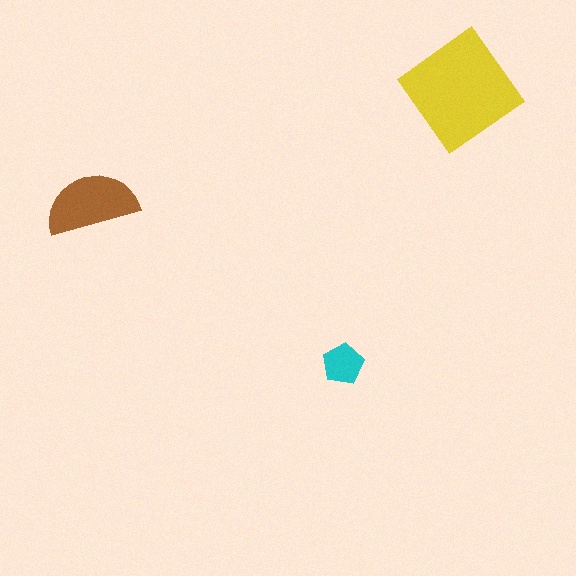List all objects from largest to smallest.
The yellow diamond, the brown semicircle, the cyan pentagon.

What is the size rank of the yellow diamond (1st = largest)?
1st.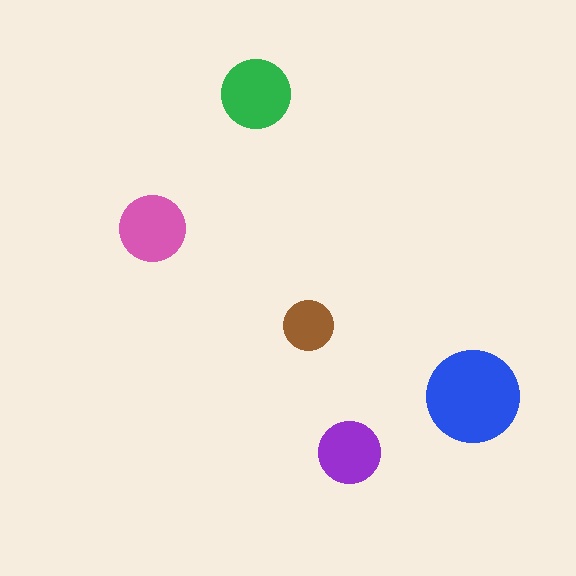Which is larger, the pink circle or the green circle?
The green one.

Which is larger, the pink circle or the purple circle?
The pink one.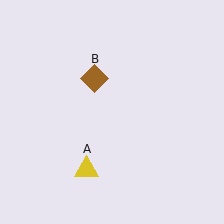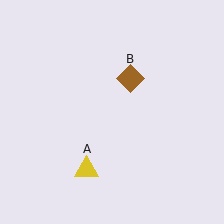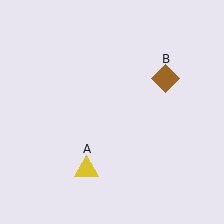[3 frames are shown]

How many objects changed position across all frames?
1 object changed position: brown diamond (object B).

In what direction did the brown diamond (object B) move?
The brown diamond (object B) moved right.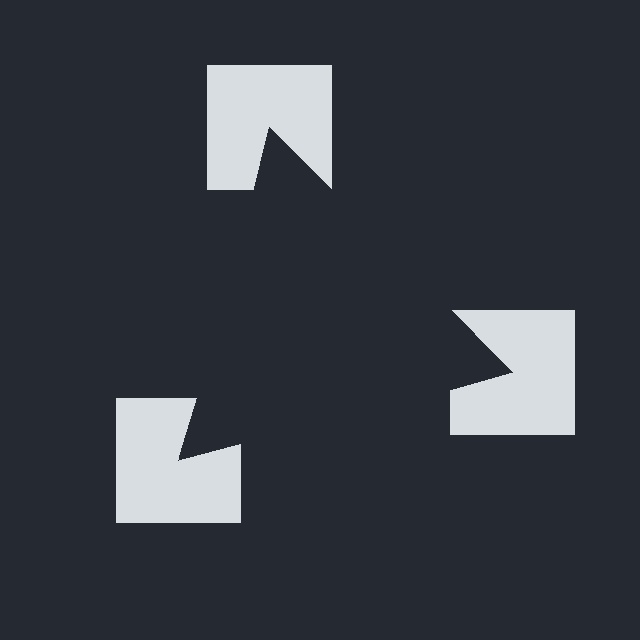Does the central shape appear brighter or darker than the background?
It typically appears slightly darker than the background, even though no actual brightness change is drawn.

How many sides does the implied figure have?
3 sides.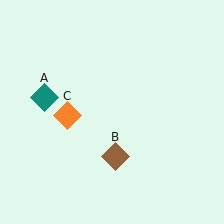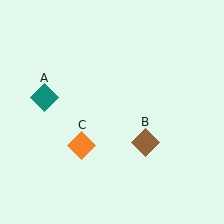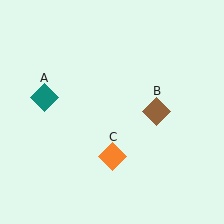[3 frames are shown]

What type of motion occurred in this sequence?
The brown diamond (object B), orange diamond (object C) rotated counterclockwise around the center of the scene.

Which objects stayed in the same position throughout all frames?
Teal diamond (object A) remained stationary.